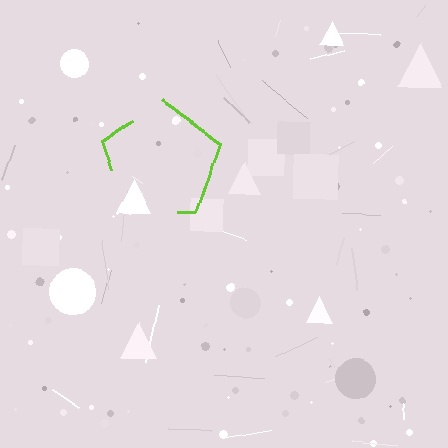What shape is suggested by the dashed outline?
The dashed outline suggests a pentagon.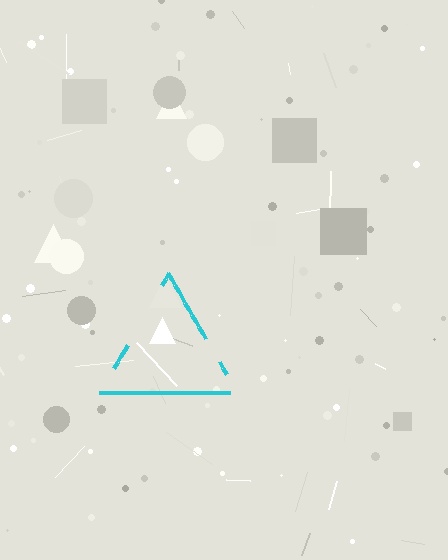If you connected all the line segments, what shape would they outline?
They would outline a triangle.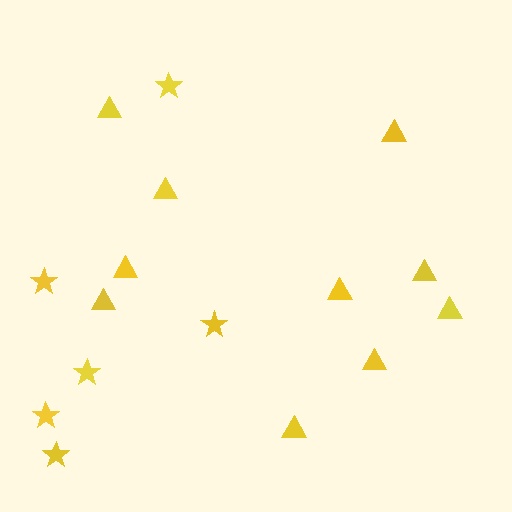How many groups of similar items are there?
There are 2 groups: one group of stars (6) and one group of triangles (10).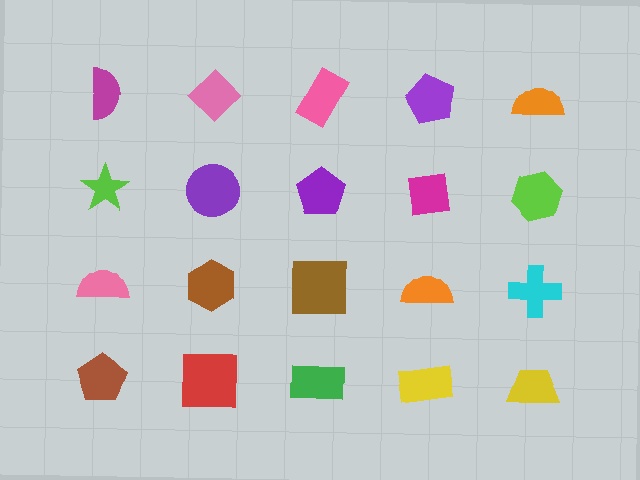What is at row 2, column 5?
A lime hexagon.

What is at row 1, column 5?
An orange semicircle.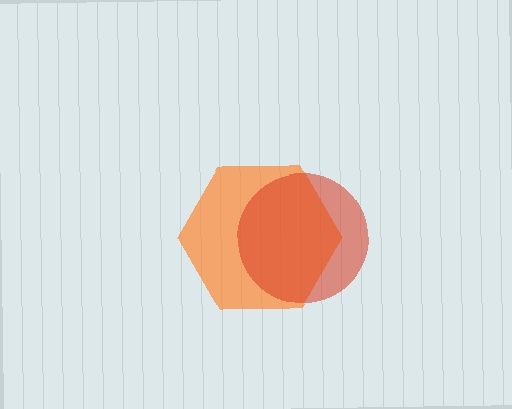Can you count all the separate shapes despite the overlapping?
Yes, there are 2 separate shapes.